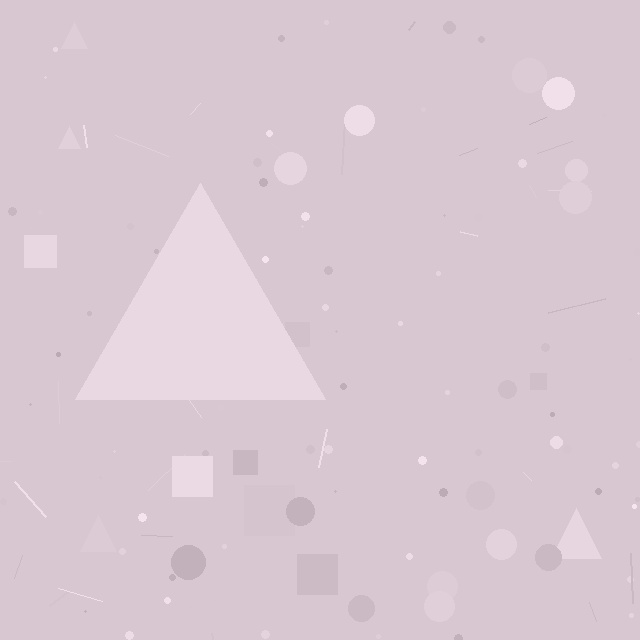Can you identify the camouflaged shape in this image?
The camouflaged shape is a triangle.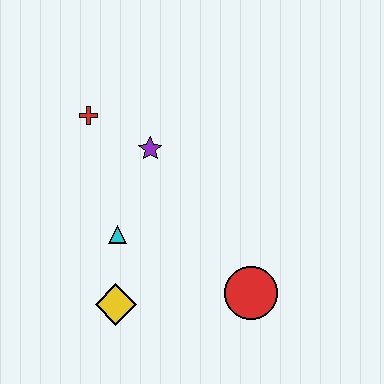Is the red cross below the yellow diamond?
No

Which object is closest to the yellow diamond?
The cyan triangle is closest to the yellow diamond.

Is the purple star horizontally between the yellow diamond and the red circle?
Yes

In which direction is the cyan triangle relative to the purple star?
The cyan triangle is below the purple star.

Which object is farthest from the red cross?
The red circle is farthest from the red cross.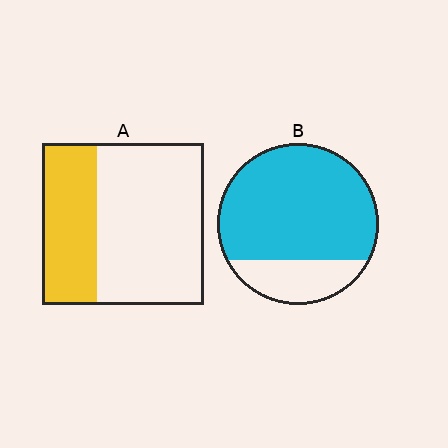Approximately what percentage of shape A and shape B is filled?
A is approximately 35% and B is approximately 75%.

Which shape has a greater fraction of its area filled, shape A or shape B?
Shape B.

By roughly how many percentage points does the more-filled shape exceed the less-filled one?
By roughly 45 percentage points (B over A).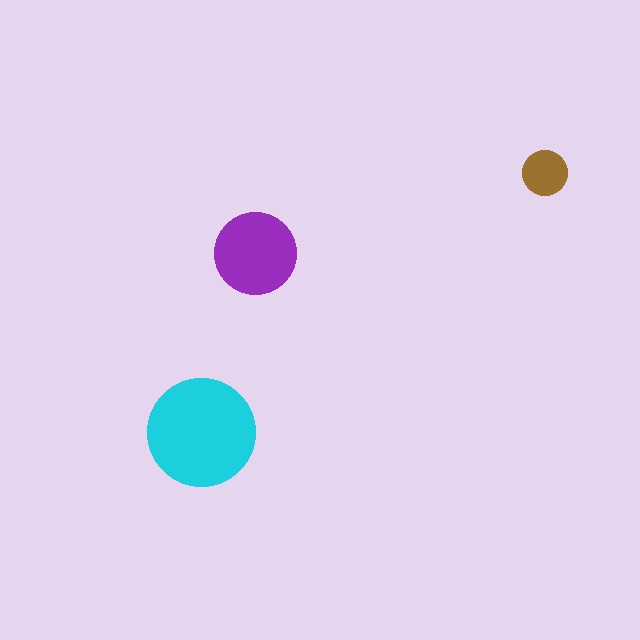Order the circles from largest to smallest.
the cyan one, the purple one, the brown one.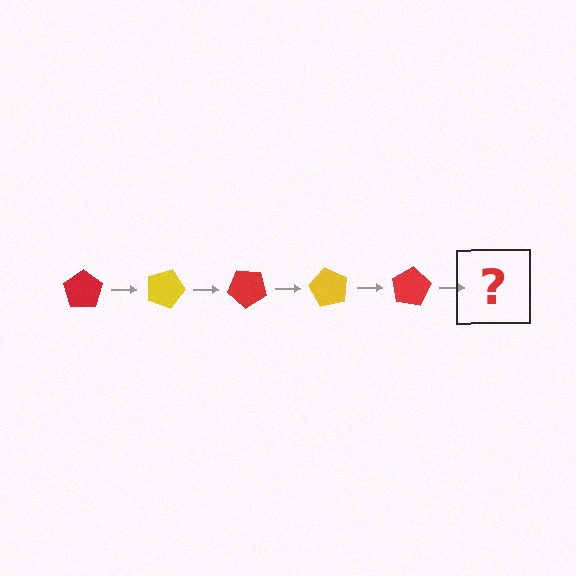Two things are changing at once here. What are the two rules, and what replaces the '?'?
The two rules are that it rotates 20 degrees each step and the color cycles through red and yellow. The '?' should be a yellow pentagon, rotated 100 degrees from the start.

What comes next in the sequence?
The next element should be a yellow pentagon, rotated 100 degrees from the start.